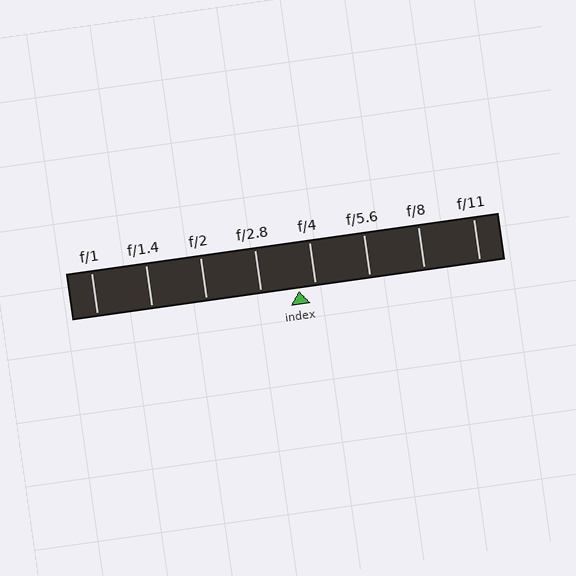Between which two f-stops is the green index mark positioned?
The index mark is between f/2.8 and f/4.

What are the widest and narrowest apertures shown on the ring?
The widest aperture shown is f/1 and the narrowest is f/11.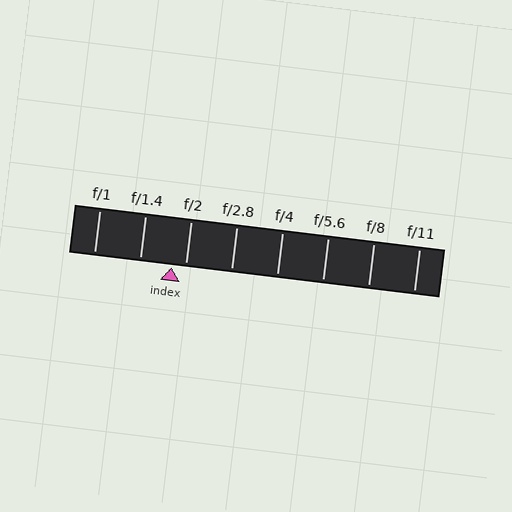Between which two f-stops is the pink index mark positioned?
The index mark is between f/1.4 and f/2.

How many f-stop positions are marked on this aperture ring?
There are 8 f-stop positions marked.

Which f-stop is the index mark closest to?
The index mark is closest to f/2.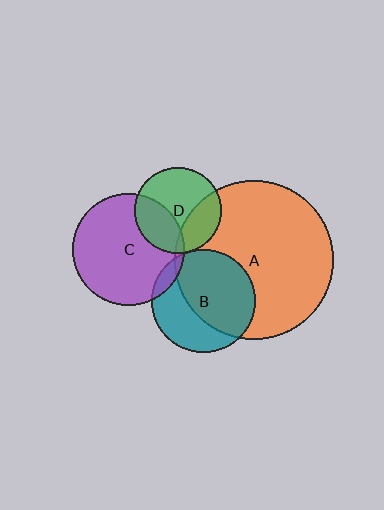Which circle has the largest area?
Circle A (orange).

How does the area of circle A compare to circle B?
Approximately 2.3 times.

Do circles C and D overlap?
Yes.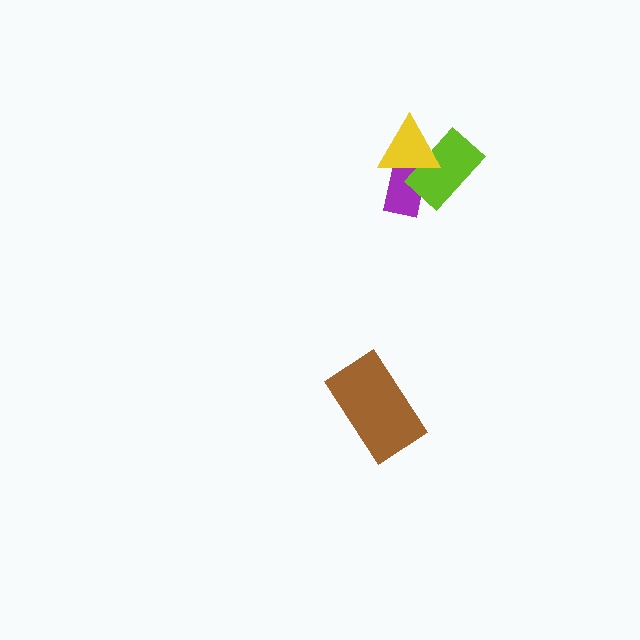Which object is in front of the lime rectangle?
The yellow triangle is in front of the lime rectangle.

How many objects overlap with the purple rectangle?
2 objects overlap with the purple rectangle.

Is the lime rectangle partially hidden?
Yes, it is partially covered by another shape.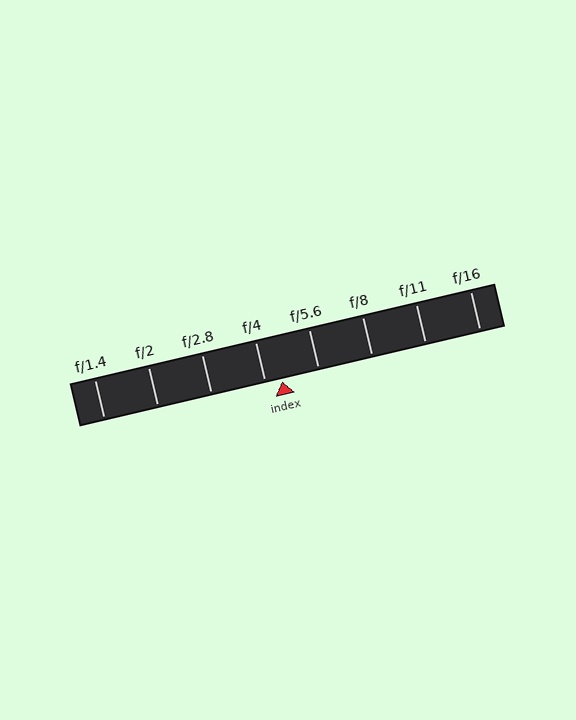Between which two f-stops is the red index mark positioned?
The index mark is between f/4 and f/5.6.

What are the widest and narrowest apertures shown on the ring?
The widest aperture shown is f/1.4 and the narrowest is f/16.